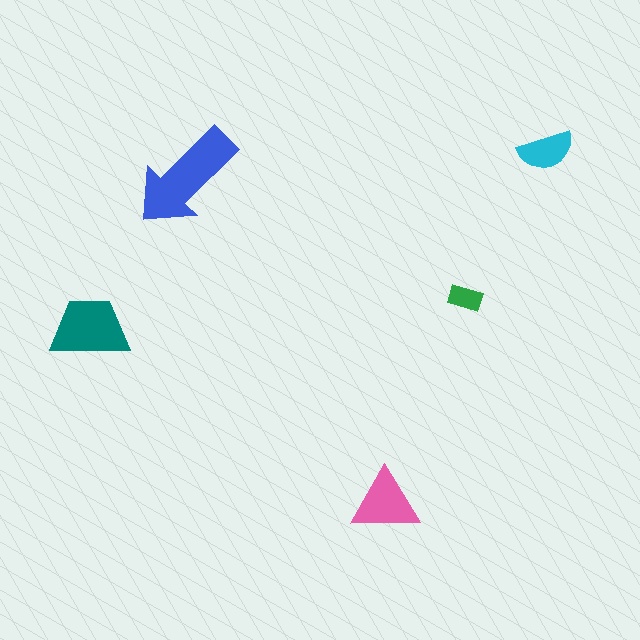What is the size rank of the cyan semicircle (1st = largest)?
4th.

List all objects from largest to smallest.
The blue arrow, the teal trapezoid, the pink triangle, the cyan semicircle, the green rectangle.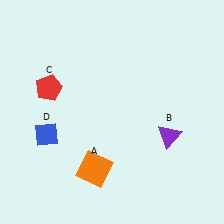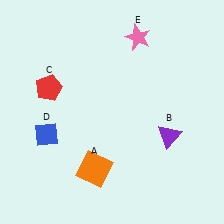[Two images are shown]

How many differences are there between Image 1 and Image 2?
There is 1 difference between the two images.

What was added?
A pink star (E) was added in Image 2.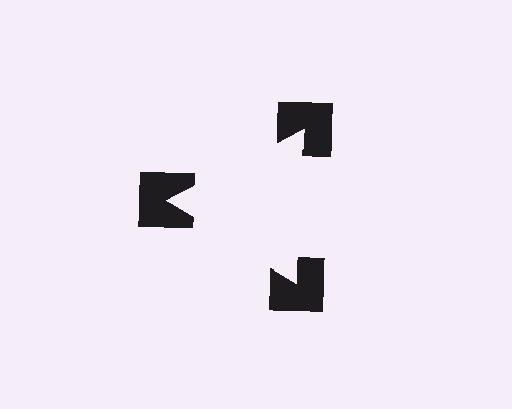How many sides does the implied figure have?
3 sides.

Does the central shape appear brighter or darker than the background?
It typically appears slightly brighter than the background, even though no actual brightness change is drawn.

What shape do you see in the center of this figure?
An illusory triangle — its edges are inferred from the aligned wedge cuts in the notched squares, not physically drawn.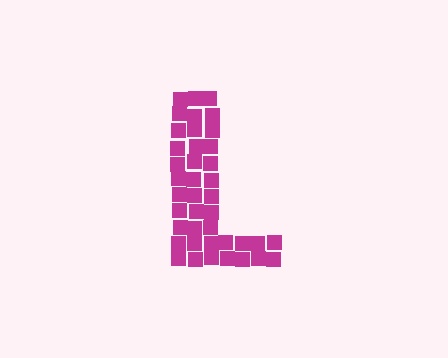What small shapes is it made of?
It is made of small squares.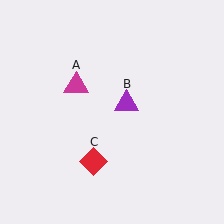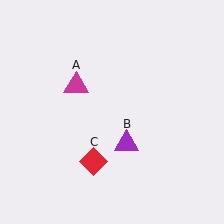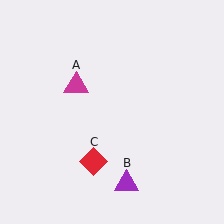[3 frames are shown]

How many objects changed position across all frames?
1 object changed position: purple triangle (object B).